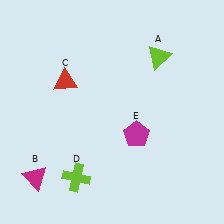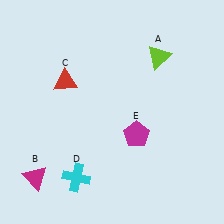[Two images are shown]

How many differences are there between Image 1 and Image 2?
There is 1 difference between the two images.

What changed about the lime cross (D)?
In Image 1, D is lime. In Image 2, it changed to cyan.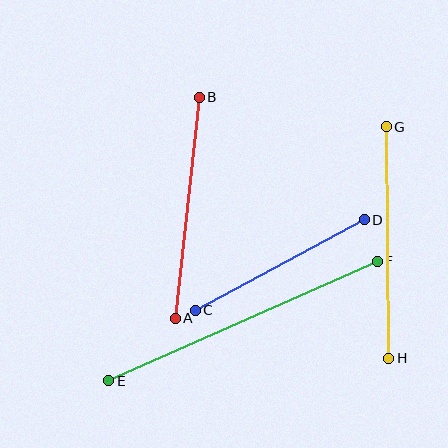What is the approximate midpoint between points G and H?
The midpoint is at approximately (388, 242) pixels.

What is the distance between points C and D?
The distance is approximately 191 pixels.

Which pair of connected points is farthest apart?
Points E and F are farthest apart.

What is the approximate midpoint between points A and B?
The midpoint is at approximately (187, 208) pixels.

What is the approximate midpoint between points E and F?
The midpoint is at approximately (243, 321) pixels.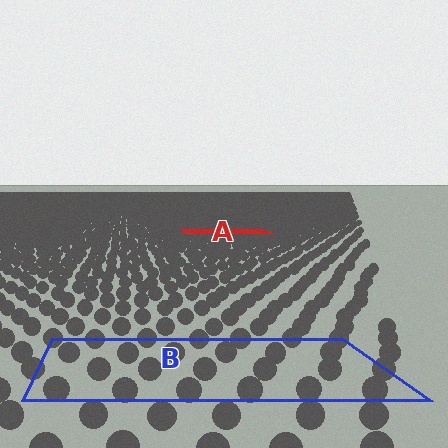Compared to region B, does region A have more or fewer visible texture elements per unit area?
Region A has more texture elements per unit area — they are packed more densely because it is farther away.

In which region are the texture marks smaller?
The texture marks are smaller in region A, because it is farther away.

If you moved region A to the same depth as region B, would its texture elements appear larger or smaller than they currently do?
They would appear larger. At a closer depth, the same texture elements are projected at a bigger on-screen size.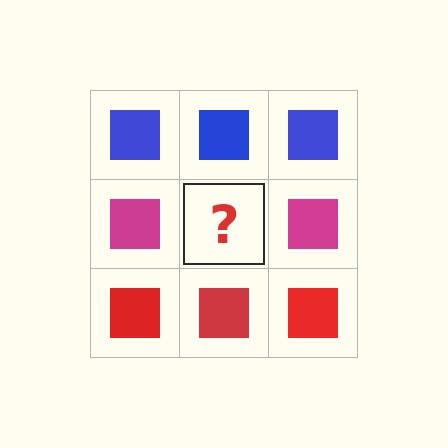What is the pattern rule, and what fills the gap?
The rule is that each row has a consistent color. The gap should be filled with a magenta square.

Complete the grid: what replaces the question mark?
The question mark should be replaced with a magenta square.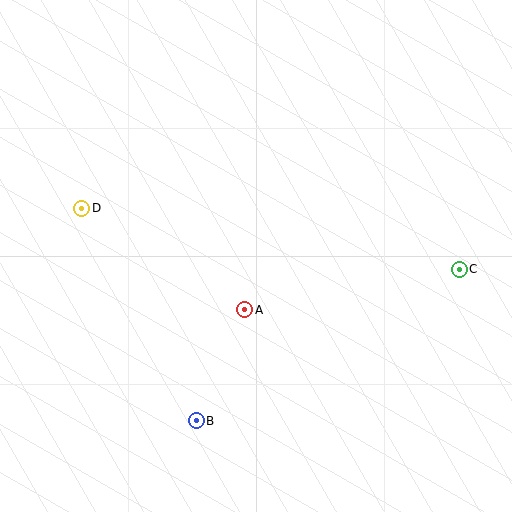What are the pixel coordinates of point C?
Point C is at (459, 269).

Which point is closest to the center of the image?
Point A at (245, 310) is closest to the center.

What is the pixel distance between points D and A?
The distance between D and A is 192 pixels.